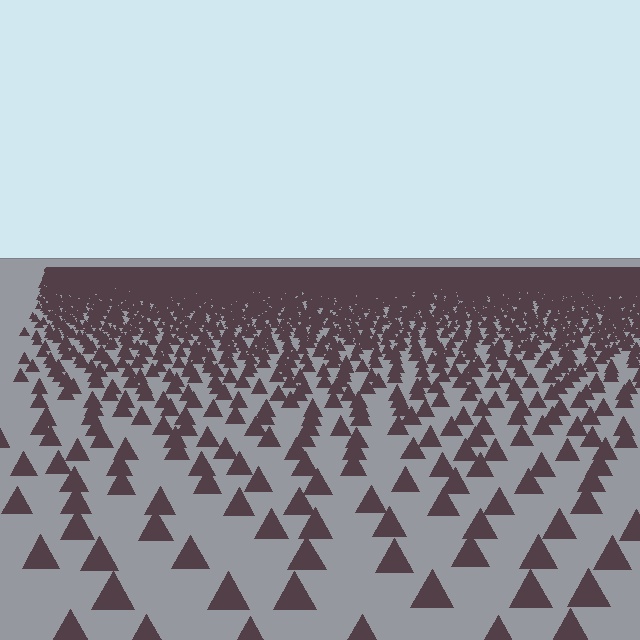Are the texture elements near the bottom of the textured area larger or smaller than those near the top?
Larger. Near the bottom, elements are closer to the viewer and appear at a bigger on-screen size.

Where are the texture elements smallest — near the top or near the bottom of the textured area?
Near the top.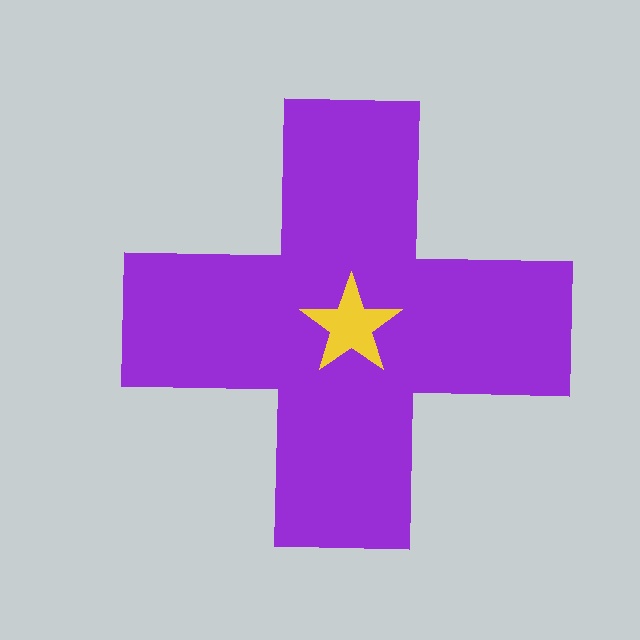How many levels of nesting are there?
2.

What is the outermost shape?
The purple cross.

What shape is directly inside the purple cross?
The yellow star.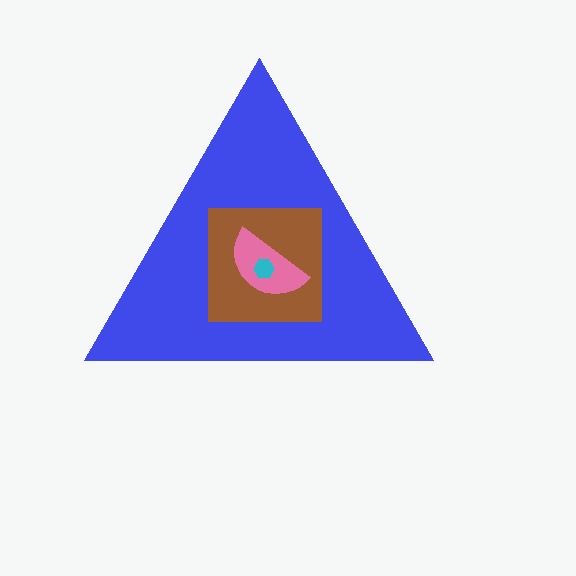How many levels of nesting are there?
4.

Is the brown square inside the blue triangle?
Yes.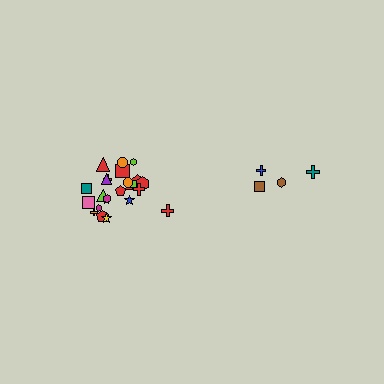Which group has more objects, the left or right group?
The left group.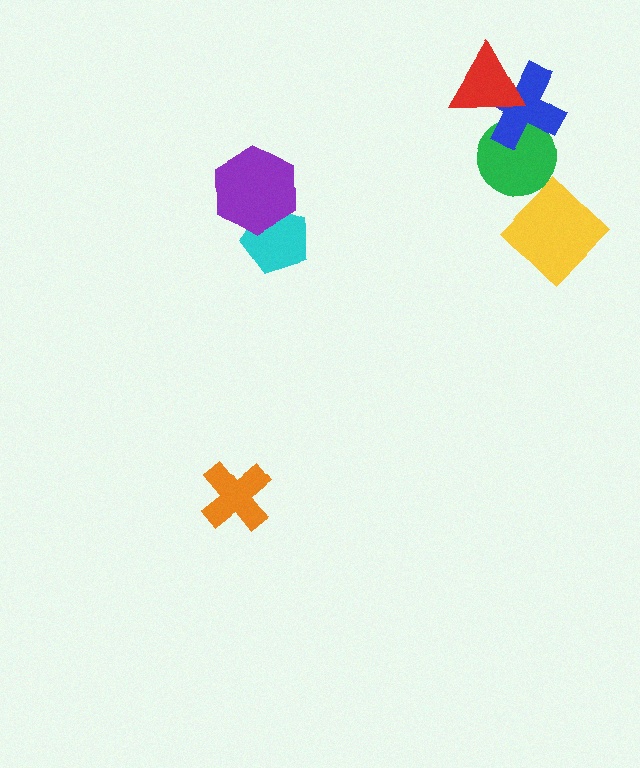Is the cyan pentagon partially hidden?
Yes, it is partially covered by another shape.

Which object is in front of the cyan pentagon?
The purple hexagon is in front of the cyan pentagon.